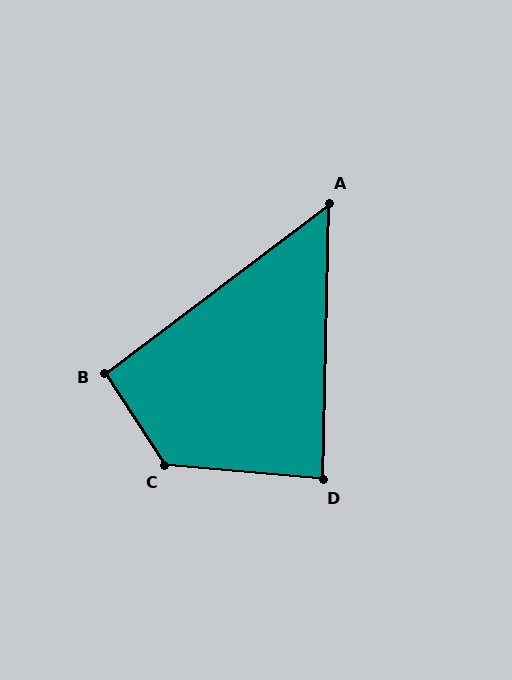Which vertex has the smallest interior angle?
A, at approximately 52 degrees.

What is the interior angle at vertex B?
Approximately 94 degrees (approximately right).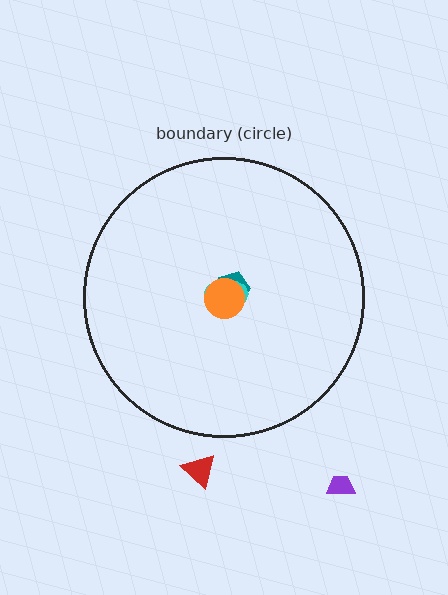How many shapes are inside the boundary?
3 inside, 2 outside.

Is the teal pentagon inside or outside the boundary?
Inside.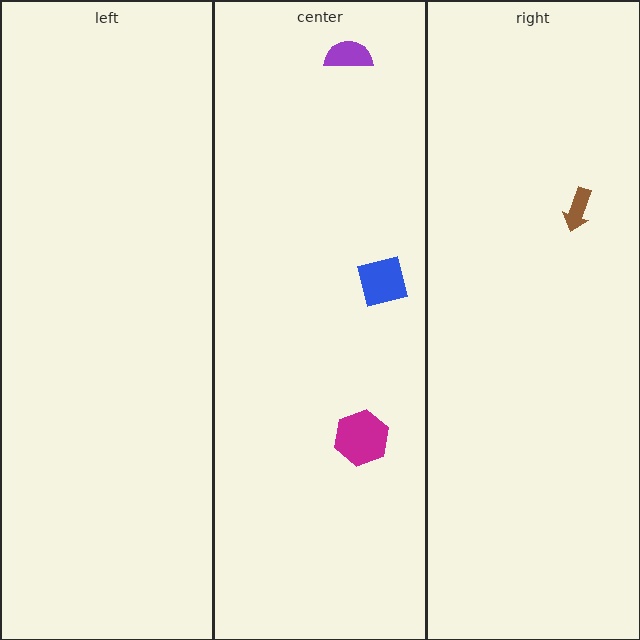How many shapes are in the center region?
3.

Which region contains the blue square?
The center region.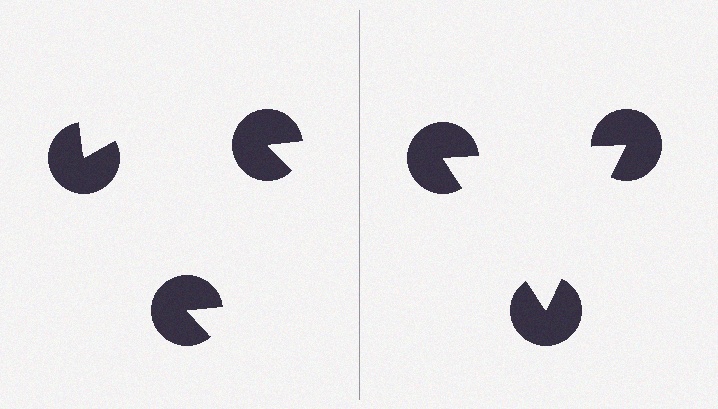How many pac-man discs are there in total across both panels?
6 — 3 on each side.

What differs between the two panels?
The pac-man discs are positioned identically on both sides; only the wedge orientations differ. On the right they align to a triangle; on the left they are misaligned.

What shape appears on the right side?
An illusory triangle.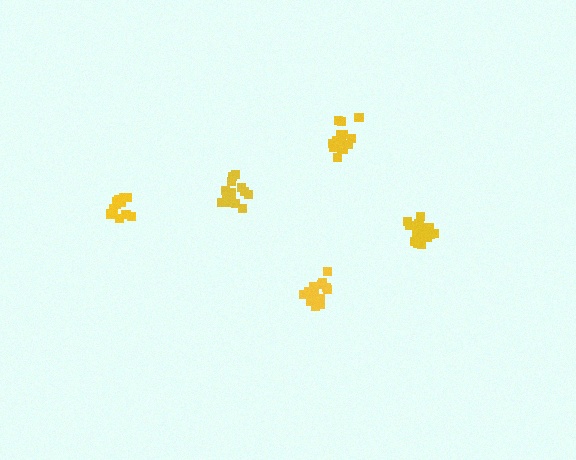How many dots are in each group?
Group 1: 14 dots, Group 2: 15 dots, Group 3: 16 dots, Group 4: 17 dots, Group 5: 19 dots (81 total).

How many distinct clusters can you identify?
There are 5 distinct clusters.